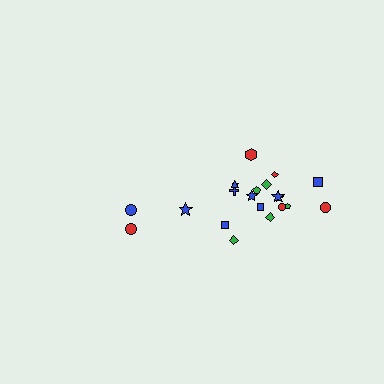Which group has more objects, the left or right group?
The right group.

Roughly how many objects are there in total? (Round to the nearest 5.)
Roughly 20 objects in total.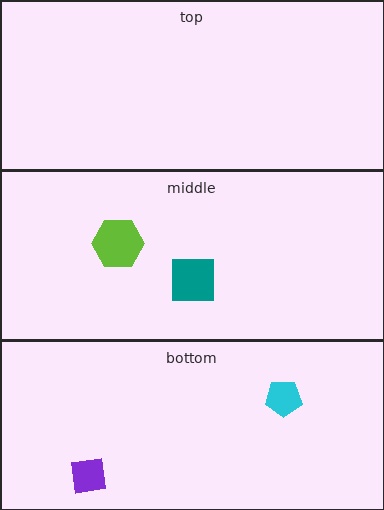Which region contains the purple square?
The bottom region.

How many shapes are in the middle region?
2.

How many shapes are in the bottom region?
2.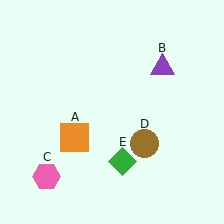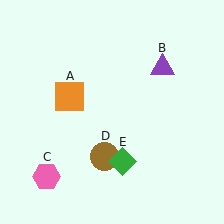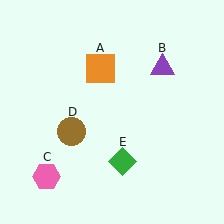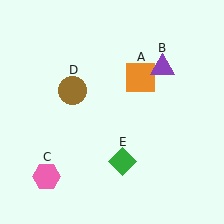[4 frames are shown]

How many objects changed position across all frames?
2 objects changed position: orange square (object A), brown circle (object D).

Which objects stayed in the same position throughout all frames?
Purple triangle (object B) and pink hexagon (object C) and green diamond (object E) remained stationary.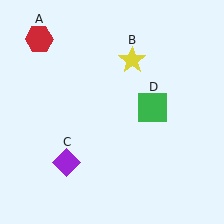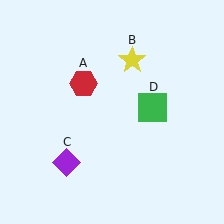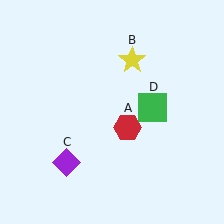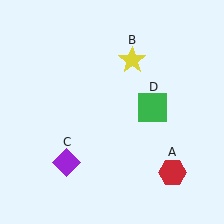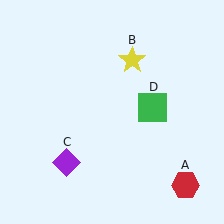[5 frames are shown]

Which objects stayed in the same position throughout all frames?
Yellow star (object B) and purple diamond (object C) and green square (object D) remained stationary.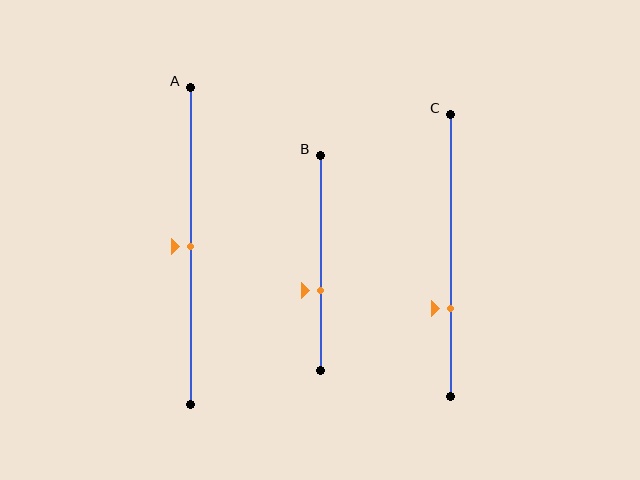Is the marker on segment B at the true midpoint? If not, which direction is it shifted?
No, the marker on segment B is shifted downward by about 13% of the segment length.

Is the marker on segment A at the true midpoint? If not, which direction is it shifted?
Yes, the marker on segment A is at the true midpoint.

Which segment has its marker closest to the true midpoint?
Segment A has its marker closest to the true midpoint.